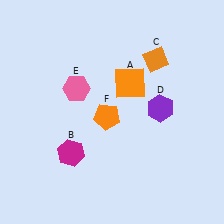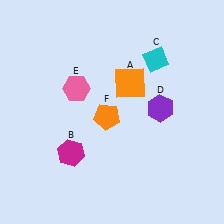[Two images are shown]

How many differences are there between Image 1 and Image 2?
There is 1 difference between the two images.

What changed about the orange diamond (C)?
In Image 1, C is orange. In Image 2, it changed to cyan.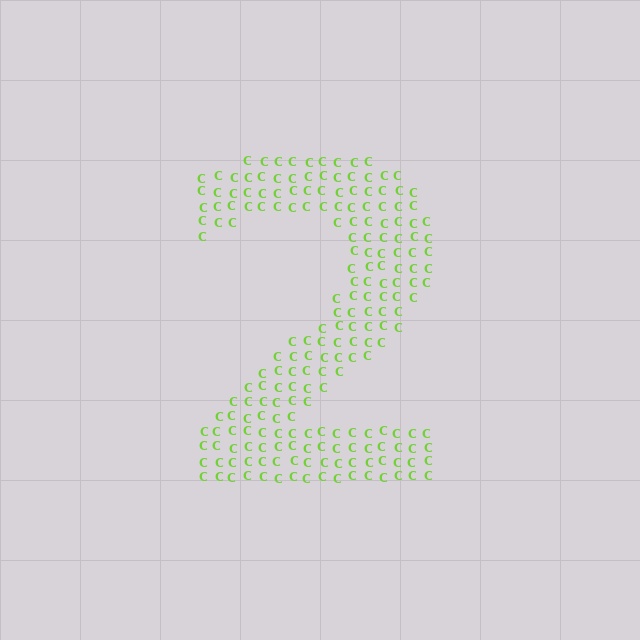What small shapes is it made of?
It is made of small letter C's.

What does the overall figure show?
The overall figure shows the digit 2.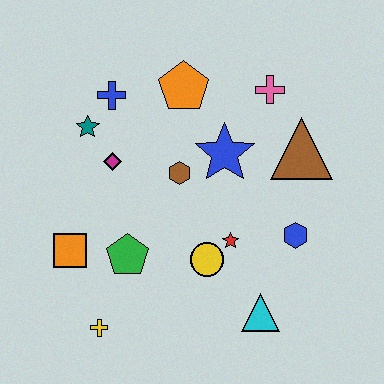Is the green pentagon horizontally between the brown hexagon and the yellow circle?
No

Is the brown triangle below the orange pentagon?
Yes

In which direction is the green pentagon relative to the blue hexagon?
The green pentagon is to the left of the blue hexagon.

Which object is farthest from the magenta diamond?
The cyan triangle is farthest from the magenta diamond.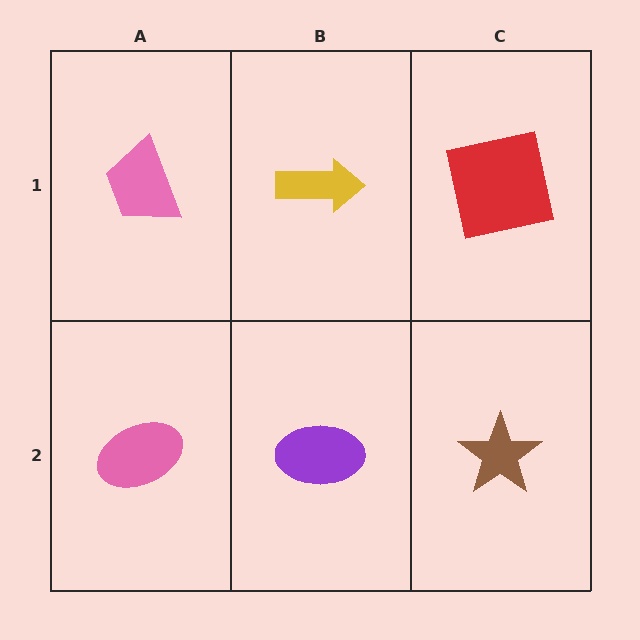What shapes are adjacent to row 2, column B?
A yellow arrow (row 1, column B), a pink ellipse (row 2, column A), a brown star (row 2, column C).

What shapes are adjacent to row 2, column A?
A pink trapezoid (row 1, column A), a purple ellipse (row 2, column B).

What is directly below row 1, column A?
A pink ellipse.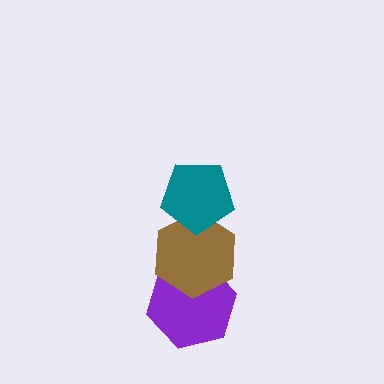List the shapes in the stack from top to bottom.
From top to bottom: the teal pentagon, the brown hexagon, the purple hexagon.